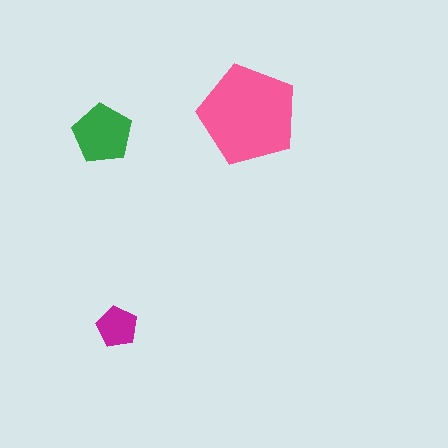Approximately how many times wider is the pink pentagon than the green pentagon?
About 1.5 times wider.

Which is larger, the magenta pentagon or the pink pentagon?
The pink one.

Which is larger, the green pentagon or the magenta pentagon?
The green one.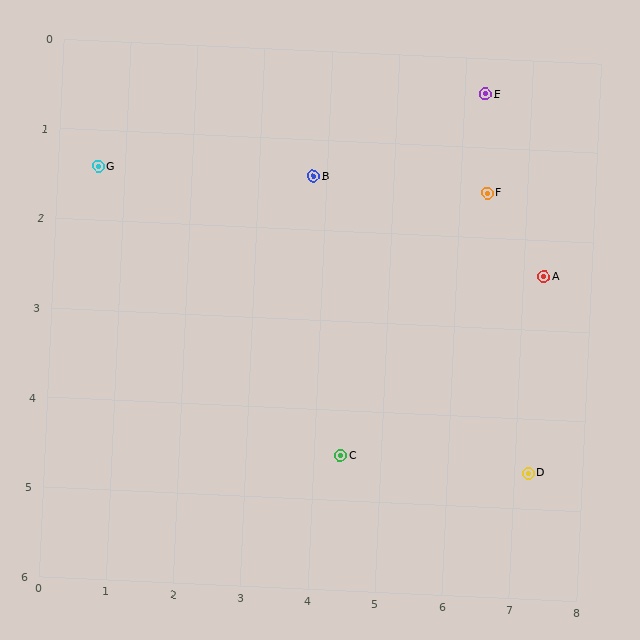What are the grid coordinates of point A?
Point A is at approximately (7.3, 2.4).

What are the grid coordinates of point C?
Point C is at approximately (4.4, 4.5).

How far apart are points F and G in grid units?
Points F and G are about 5.8 grid units apart.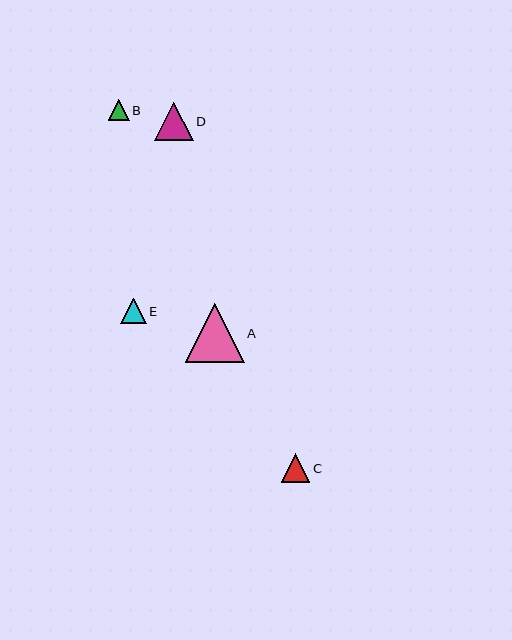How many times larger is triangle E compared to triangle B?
Triangle E is approximately 1.2 times the size of triangle B.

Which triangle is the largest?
Triangle A is the largest with a size of approximately 59 pixels.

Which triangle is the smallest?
Triangle B is the smallest with a size of approximately 21 pixels.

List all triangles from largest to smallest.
From largest to smallest: A, D, C, E, B.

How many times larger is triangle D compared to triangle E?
Triangle D is approximately 1.5 times the size of triangle E.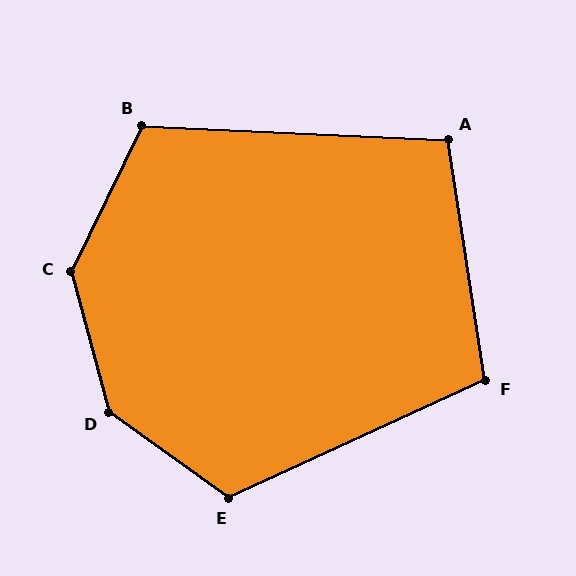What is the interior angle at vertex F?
Approximately 106 degrees (obtuse).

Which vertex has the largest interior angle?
D, at approximately 141 degrees.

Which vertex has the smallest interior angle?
A, at approximately 101 degrees.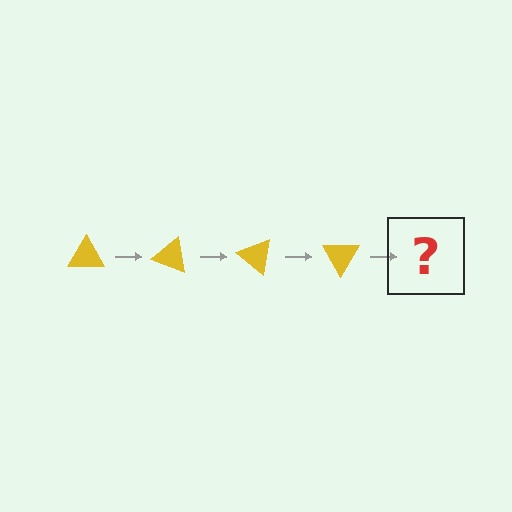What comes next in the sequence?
The next element should be a yellow triangle rotated 80 degrees.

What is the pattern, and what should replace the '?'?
The pattern is that the triangle rotates 20 degrees each step. The '?' should be a yellow triangle rotated 80 degrees.